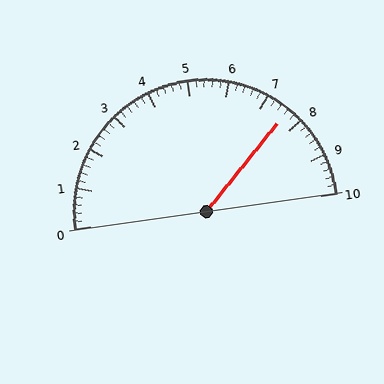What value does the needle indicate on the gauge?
The needle indicates approximately 7.6.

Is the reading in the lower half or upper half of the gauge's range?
The reading is in the upper half of the range (0 to 10).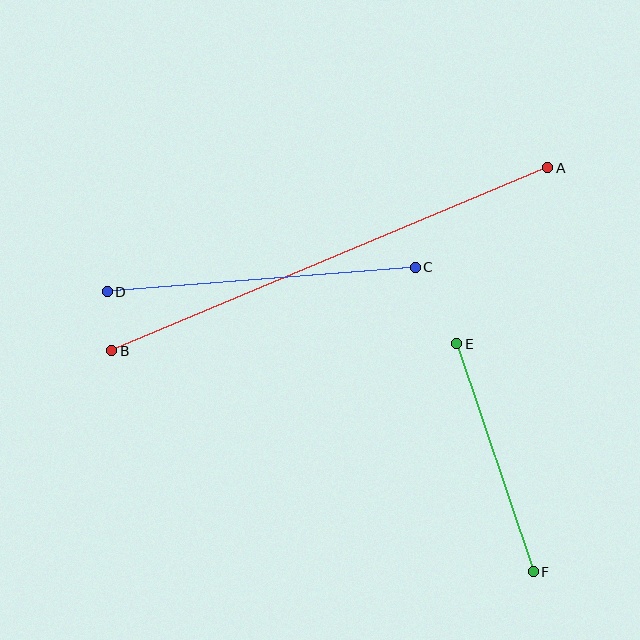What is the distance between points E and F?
The distance is approximately 240 pixels.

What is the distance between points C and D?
The distance is approximately 309 pixels.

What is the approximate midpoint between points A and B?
The midpoint is at approximately (330, 259) pixels.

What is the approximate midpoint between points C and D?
The midpoint is at approximately (261, 280) pixels.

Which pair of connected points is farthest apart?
Points A and B are farthest apart.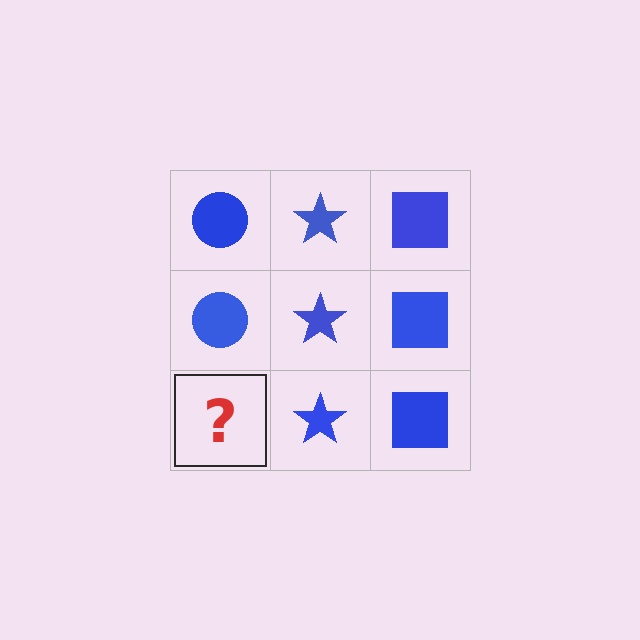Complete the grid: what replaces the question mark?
The question mark should be replaced with a blue circle.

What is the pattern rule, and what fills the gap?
The rule is that each column has a consistent shape. The gap should be filled with a blue circle.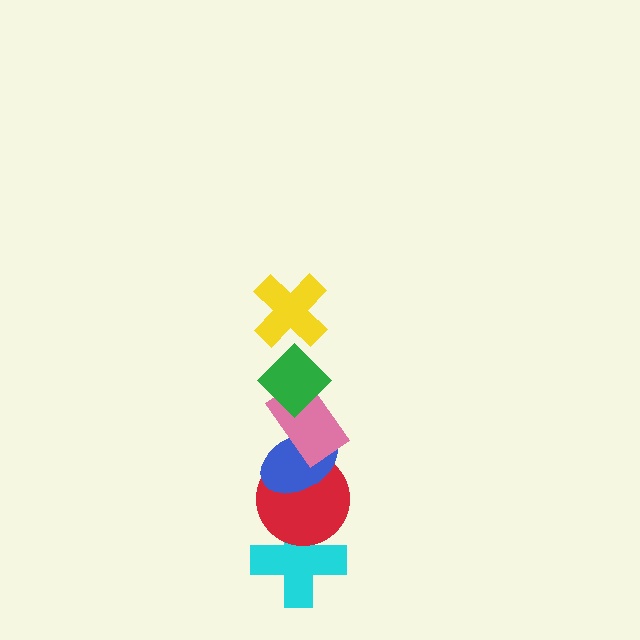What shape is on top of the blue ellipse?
The pink rectangle is on top of the blue ellipse.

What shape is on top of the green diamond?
The yellow cross is on top of the green diamond.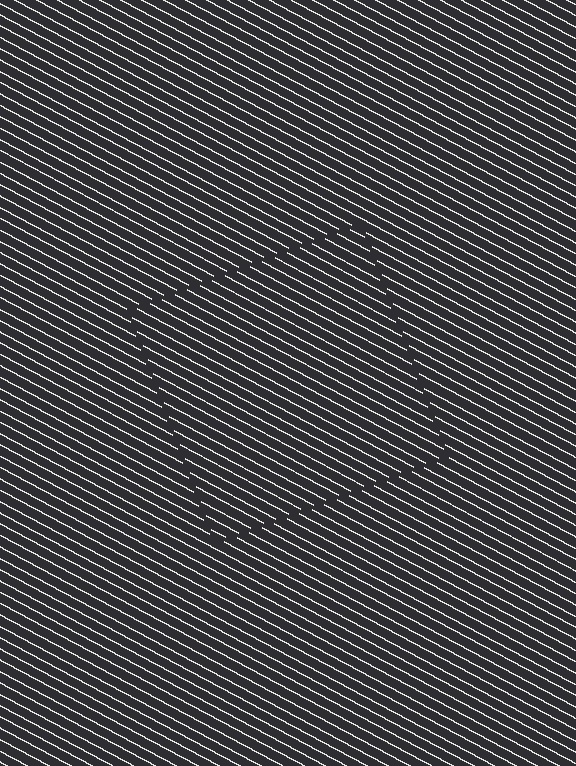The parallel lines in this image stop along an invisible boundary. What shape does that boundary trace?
An illusory square. The interior of the shape contains the same grating, shifted by half a period — the contour is defined by the phase discontinuity where line-ends from the inner and outer gratings abut.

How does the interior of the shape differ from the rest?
The interior of the shape contains the same grating, shifted by half a period — the contour is defined by the phase discontinuity where line-ends from the inner and outer gratings abut.